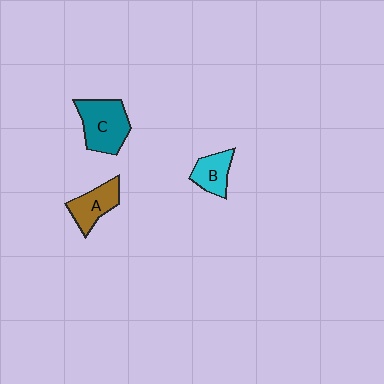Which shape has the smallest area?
Shape B (cyan).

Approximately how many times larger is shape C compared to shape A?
Approximately 1.4 times.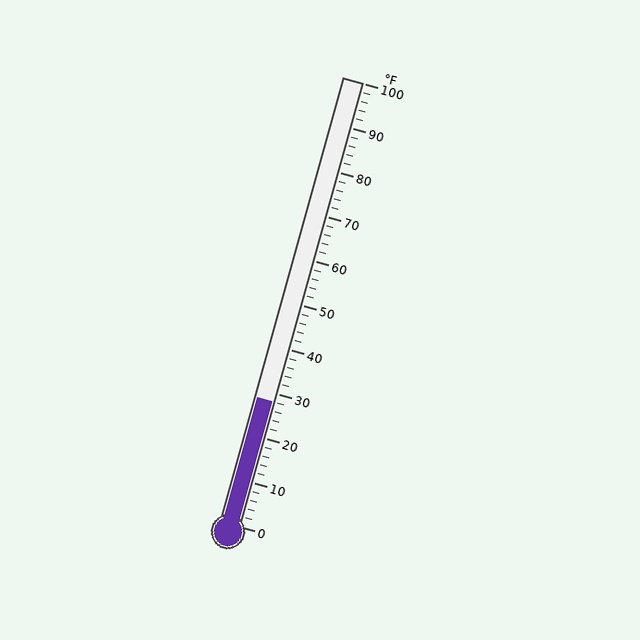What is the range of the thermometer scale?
The thermometer scale ranges from 0°F to 100°F.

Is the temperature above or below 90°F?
The temperature is below 90°F.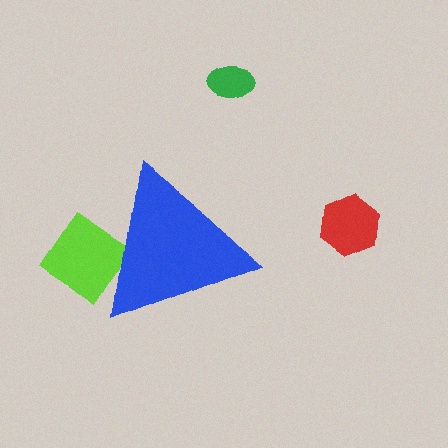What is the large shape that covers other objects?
A blue triangle.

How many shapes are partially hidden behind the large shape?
1 shape is partially hidden.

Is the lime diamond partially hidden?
Yes, the lime diamond is partially hidden behind the blue triangle.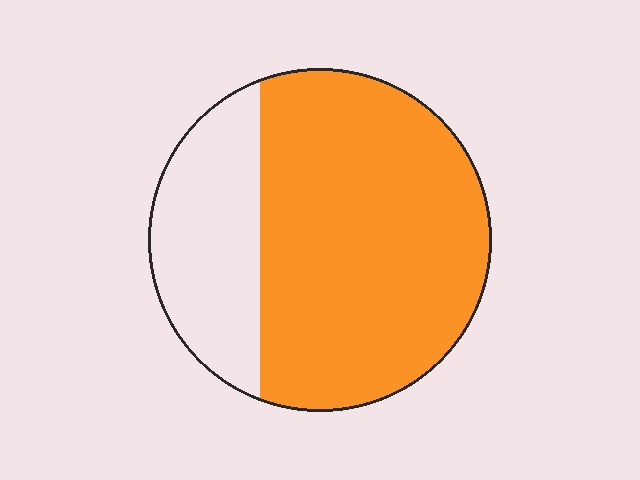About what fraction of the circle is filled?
About three quarters (3/4).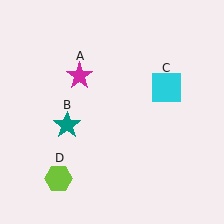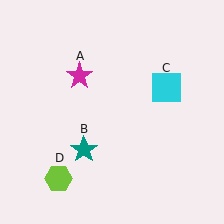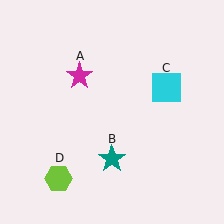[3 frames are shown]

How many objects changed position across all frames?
1 object changed position: teal star (object B).